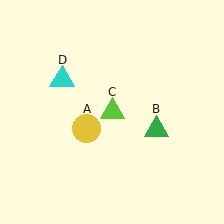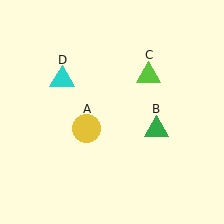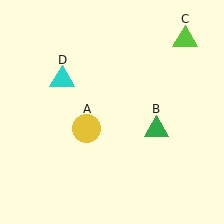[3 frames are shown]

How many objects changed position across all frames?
1 object changed position: lime triangle (object C).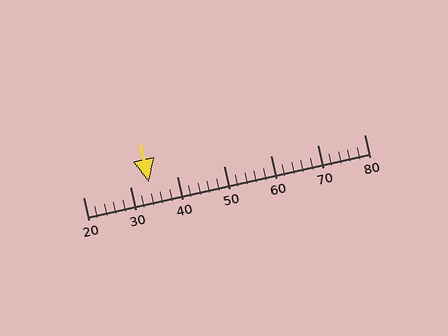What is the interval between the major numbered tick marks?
The major tick marks are spaced 10 units apart.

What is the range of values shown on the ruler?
The ruler shows values from 20 to 80.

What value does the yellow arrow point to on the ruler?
The yellow arrow points to approximately 34.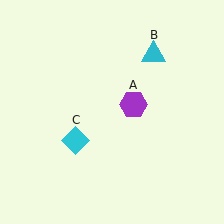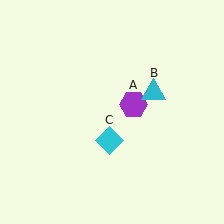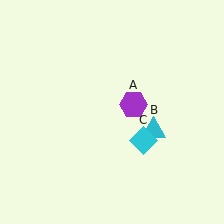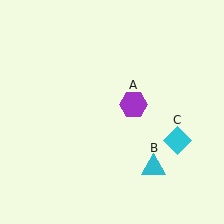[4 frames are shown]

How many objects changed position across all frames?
2 objects changed position: cyan triangle (object B), cyan diamond (object C).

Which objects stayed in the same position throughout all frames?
Purple hexagon (object A) remained stationary.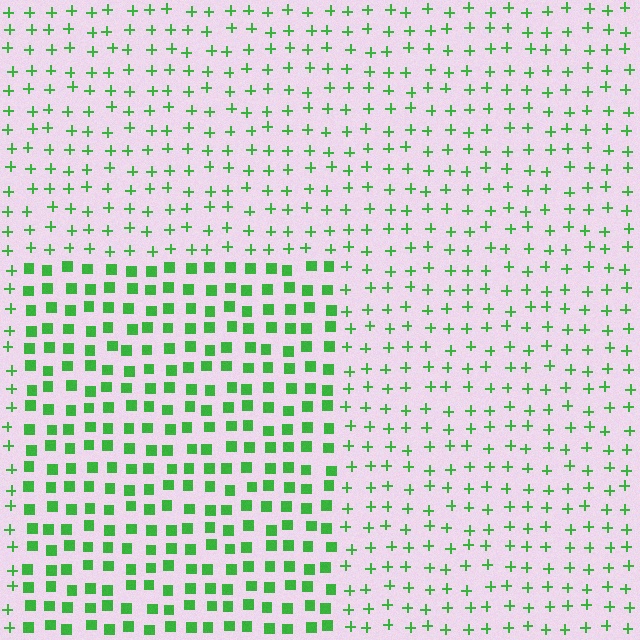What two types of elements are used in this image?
The image uses squares inside the rectangle region and plus signs outside it.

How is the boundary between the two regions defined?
The boundary is defined by a change in element shape: squares inside vs. plus signs outside. All elements share the same color and spacing.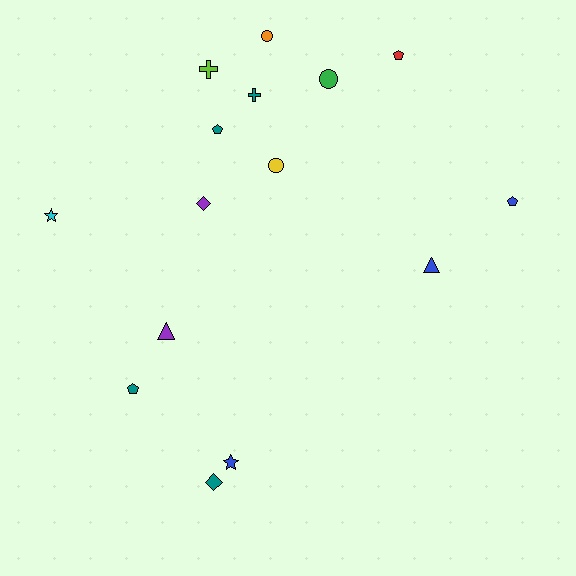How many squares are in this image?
There are no squares.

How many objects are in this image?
There are 15 objects.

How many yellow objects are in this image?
There is 1 yellow object.